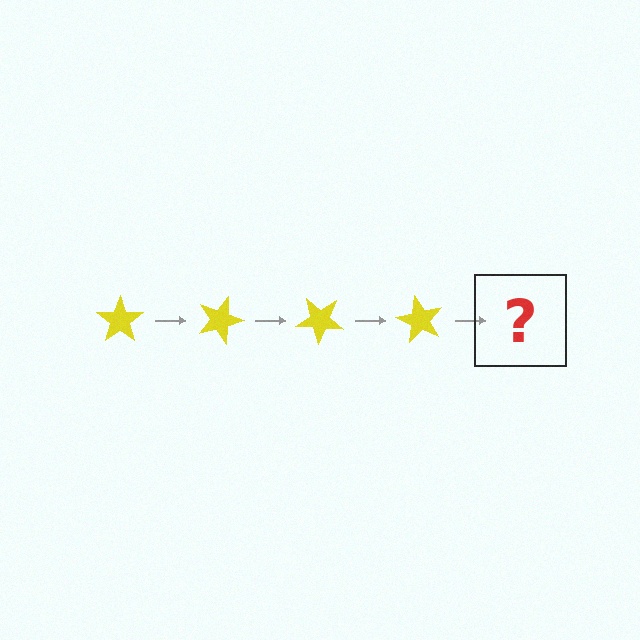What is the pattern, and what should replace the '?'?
The pattern is that the star rotates 20 degrees each step. The '?' should be a yellow star rotated 80 degrees.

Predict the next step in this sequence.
The next step is a yellow star rotated 80 degrees.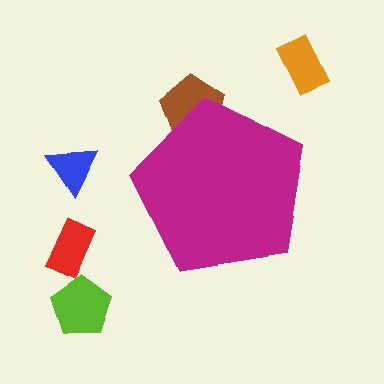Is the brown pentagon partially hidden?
Yes, the brown pentagon is partially hidden behind the magenta pentagon.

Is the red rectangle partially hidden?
No, the red rectangle is fully visible.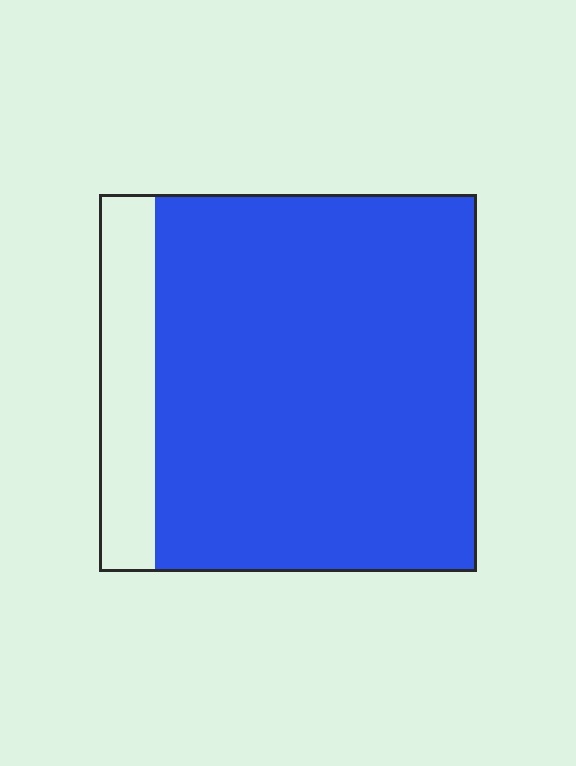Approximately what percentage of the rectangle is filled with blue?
Approximately 85%.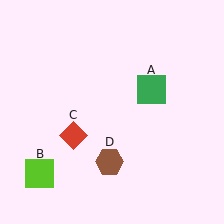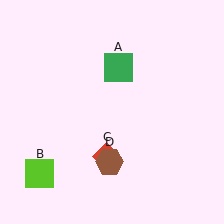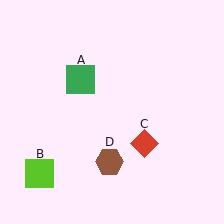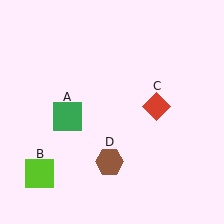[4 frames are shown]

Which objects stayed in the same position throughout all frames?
Lime square (object B) and brown hexagon (object D) remained stationary.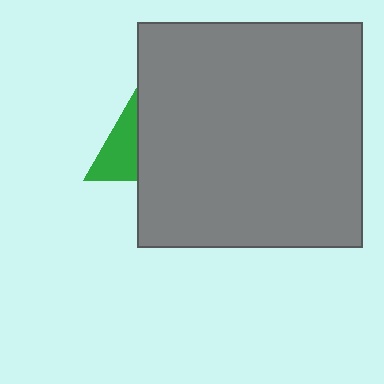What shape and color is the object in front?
The object in front is a gray square.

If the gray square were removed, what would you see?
You would see the complete green triangle.